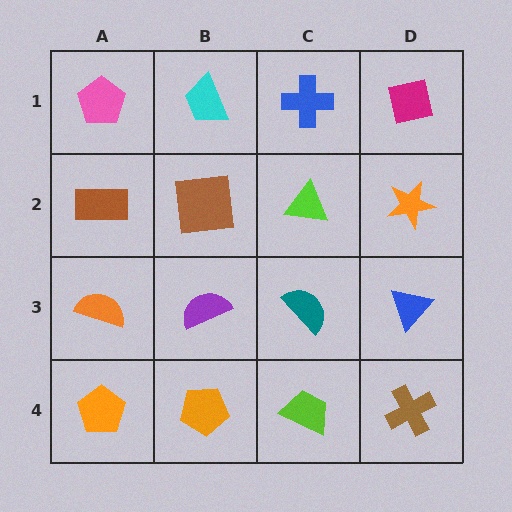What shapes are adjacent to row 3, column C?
A lime triangle (row 2, column C), a lime trapezoid (row 4, column C), a purple semicircle (row 3, column B), a blue triangle (row 3, column D).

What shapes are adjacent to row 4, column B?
A purple semicircle (row 3, column B), an orange pentagon (row 4, column A), a lime trapezoid (row 4, column C).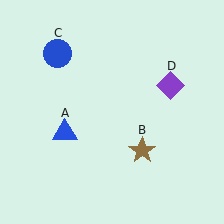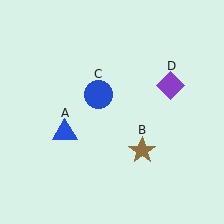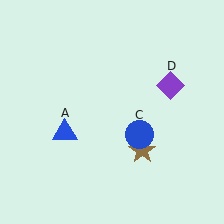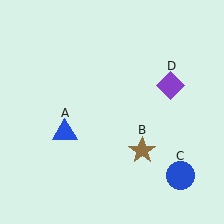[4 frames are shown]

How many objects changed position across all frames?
1 object changed position: blue circle (object C).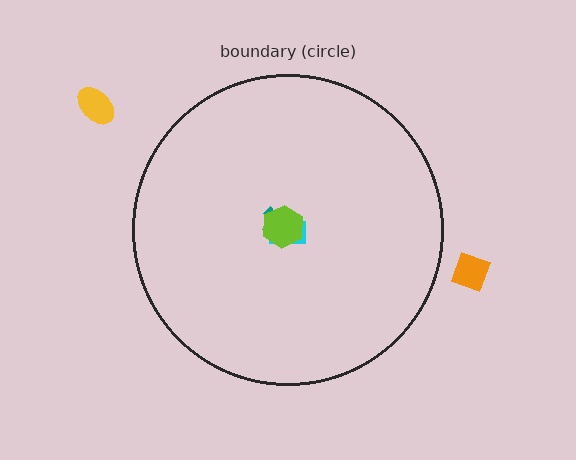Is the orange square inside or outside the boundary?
Outside.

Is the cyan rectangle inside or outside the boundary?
Inside.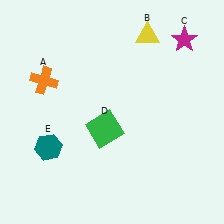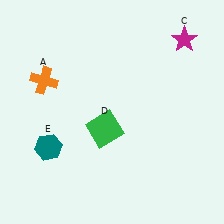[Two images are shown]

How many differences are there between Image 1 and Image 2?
There is 1 difference between the two images.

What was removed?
The yellow triangle (B) was removed in Image 2.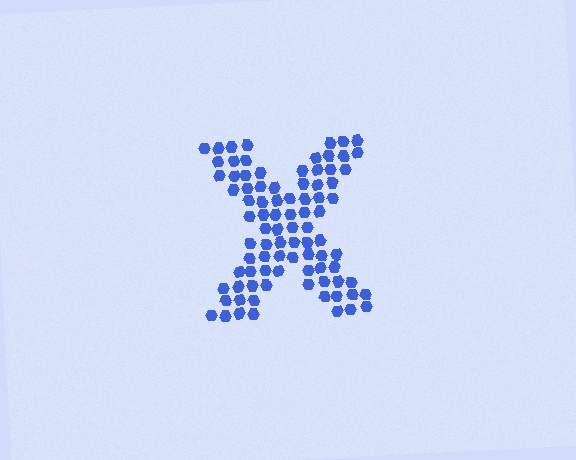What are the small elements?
The small elements are hexagons.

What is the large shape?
The large shape is the letter X.